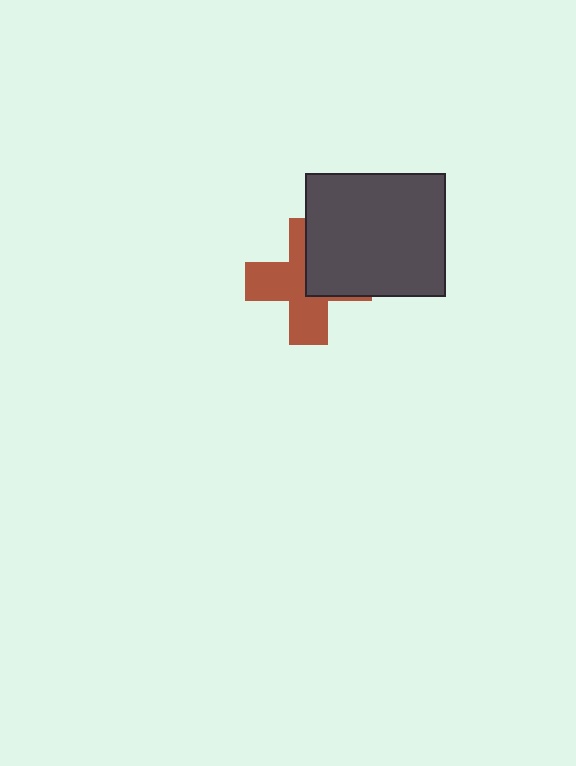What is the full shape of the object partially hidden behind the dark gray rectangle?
The partially hidden object is a brown cross.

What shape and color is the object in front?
The object in front is a dark gray rectangle.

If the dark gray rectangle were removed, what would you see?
You would see the complete brown cross.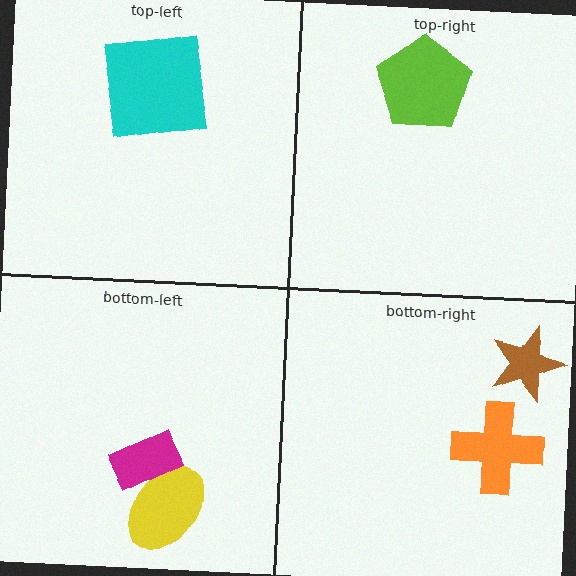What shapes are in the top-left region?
The cyan square.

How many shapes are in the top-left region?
1.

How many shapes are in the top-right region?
1.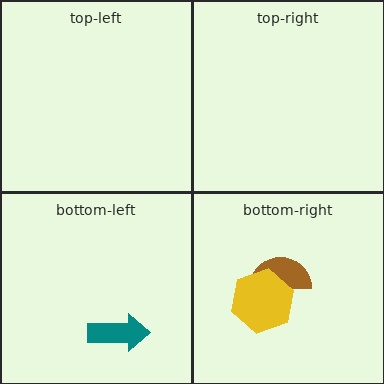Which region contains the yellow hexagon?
The bottom-right region.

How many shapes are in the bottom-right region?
2.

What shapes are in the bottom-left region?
The teal arrow.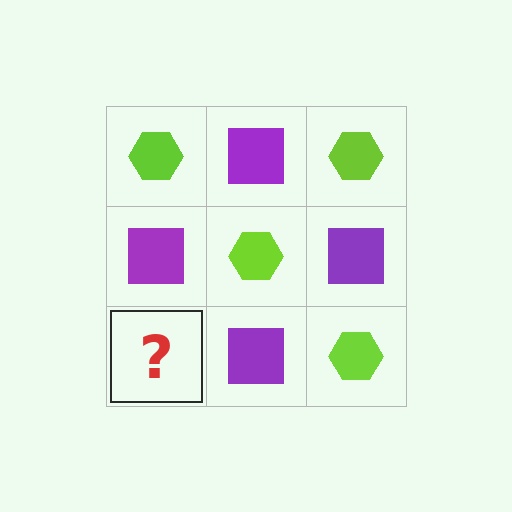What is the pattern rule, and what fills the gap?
The rule is that it alternates lime hexagon and purple square in a checkerboard pattern. The gap should be filled with a lime hexagon.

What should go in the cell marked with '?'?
The missing cell should contain a lime hexagon.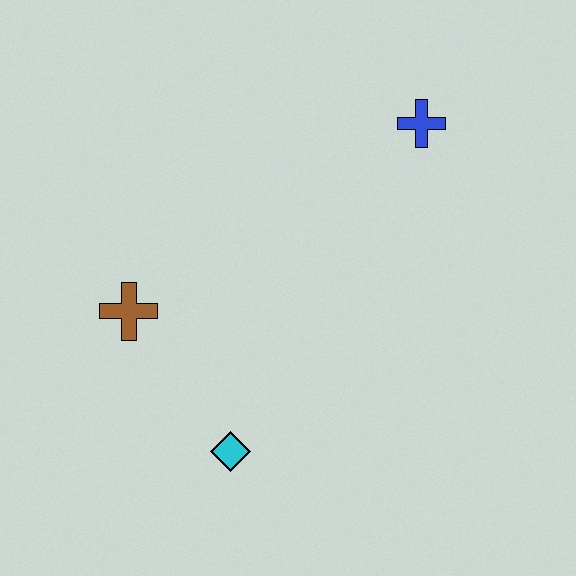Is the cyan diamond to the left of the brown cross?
No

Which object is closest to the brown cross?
The cyan diamond is closest to the brown cross.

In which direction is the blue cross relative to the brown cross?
The blue cross is to the right of the brown cross.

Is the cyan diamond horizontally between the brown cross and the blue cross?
Yes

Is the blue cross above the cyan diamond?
Yes